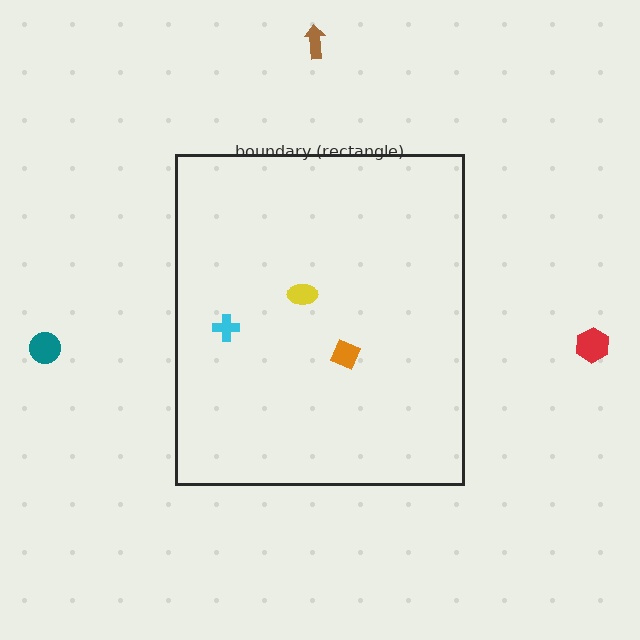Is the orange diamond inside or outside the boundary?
Inside.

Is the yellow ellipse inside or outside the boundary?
Inside.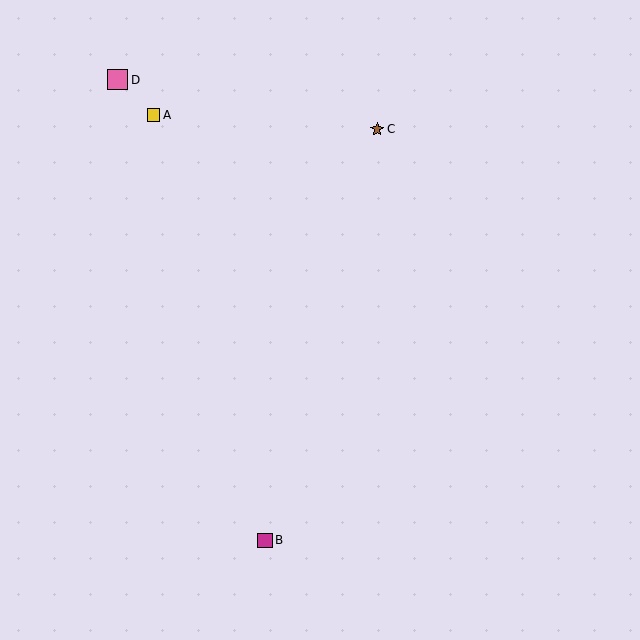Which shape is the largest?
The pink square (labeled D) is the largest.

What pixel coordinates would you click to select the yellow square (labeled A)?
Click at (153, 115) to select the yellow square A.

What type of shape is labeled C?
Shape C is a brown star.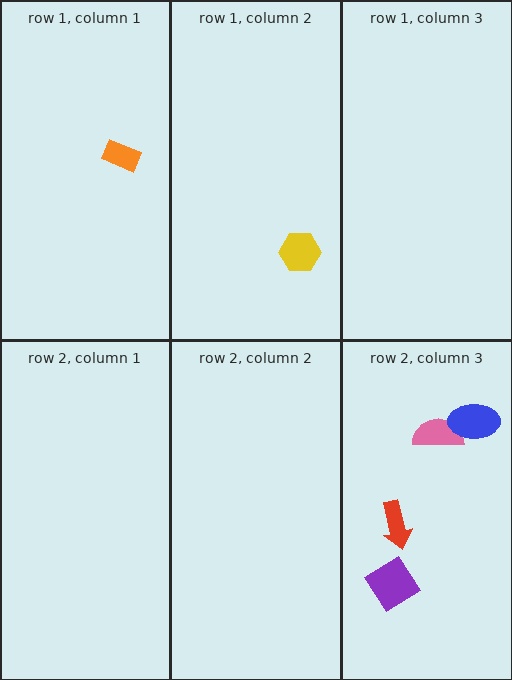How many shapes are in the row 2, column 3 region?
4.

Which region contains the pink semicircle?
The row 2, column 3 region.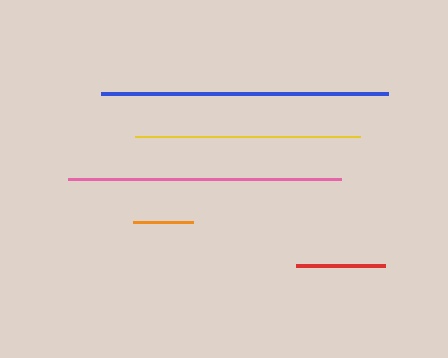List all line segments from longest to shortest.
From longest to shortest: blue, pink, yellow, red, orange.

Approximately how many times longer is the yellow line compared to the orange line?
The yellow line is approximately 3.7 times the length of the orange line.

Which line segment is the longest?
The blue line is the longest at approximately 287 pixels.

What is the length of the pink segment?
The pink segment is approximately 273 pixels long.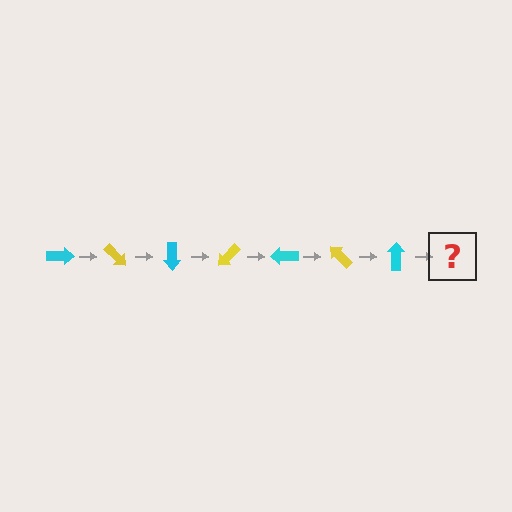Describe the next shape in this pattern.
It should be a yellow arrow, rotated 315 degrees from the start.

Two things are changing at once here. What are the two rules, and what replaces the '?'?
The two rules are that it rotates 45 degrees each step and the color cycles through cyan and yellow. The '?' should be a yellow arrow, rotated 315 degrees from the start.